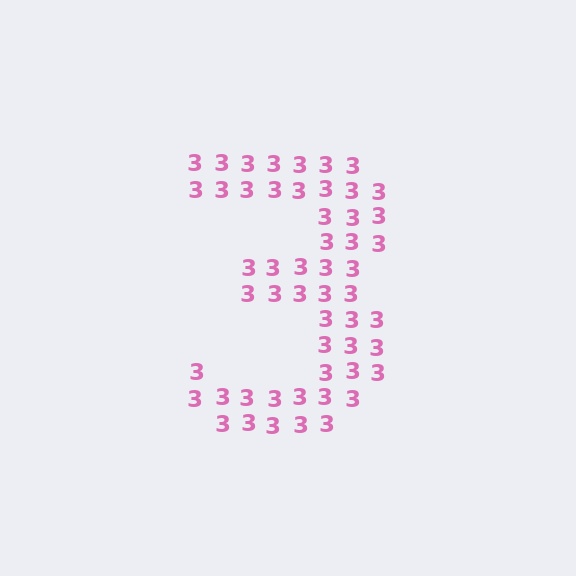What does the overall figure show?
The overall figure shows the digit 3.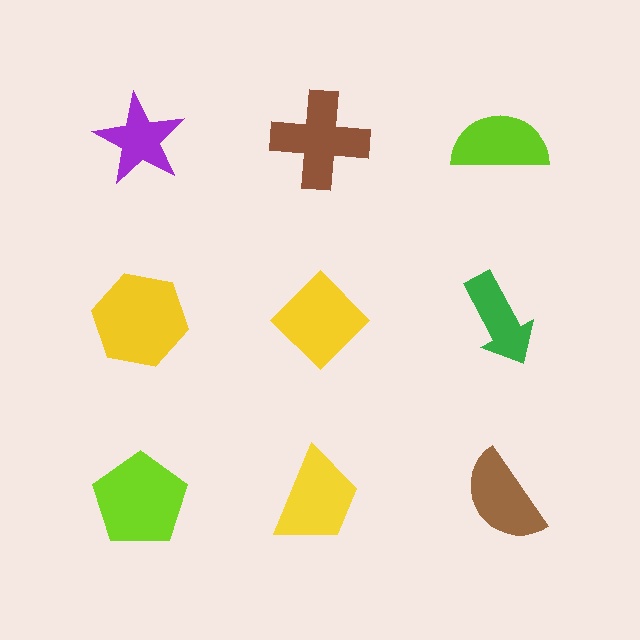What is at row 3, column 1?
A lime pentagon.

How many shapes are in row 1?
3 shapes.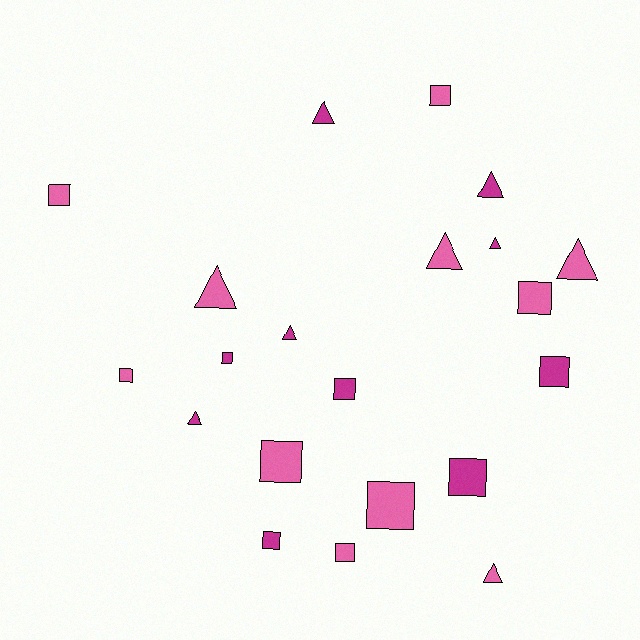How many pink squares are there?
There are 7 pink squares.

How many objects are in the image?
There are 21 objects.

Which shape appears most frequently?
Square, with 12 objects.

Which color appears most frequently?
Pink, with 11 objects.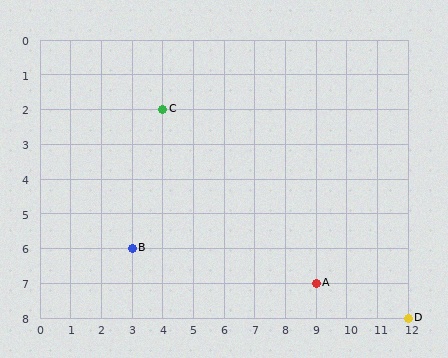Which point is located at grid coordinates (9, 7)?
Point A is at (9, 7).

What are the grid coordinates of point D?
Point D is at grid coordinates (12, 8).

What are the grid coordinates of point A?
Point A is at grid coordinates (9, 7).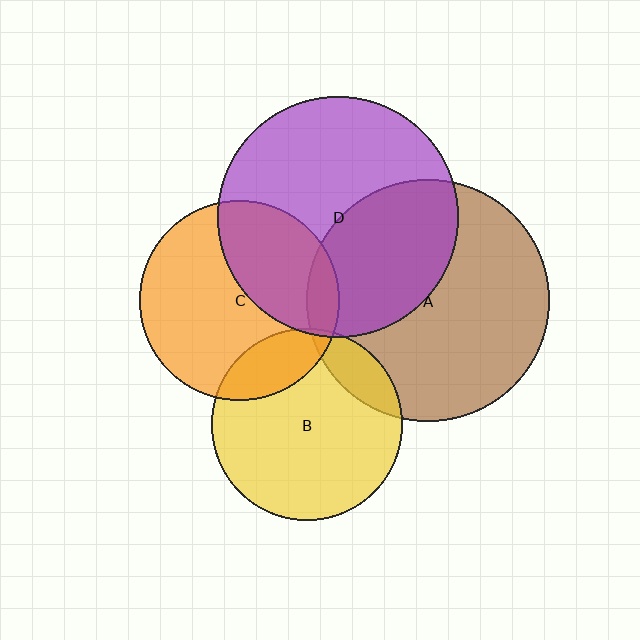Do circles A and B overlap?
Yes.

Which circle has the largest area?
Circle A (brown).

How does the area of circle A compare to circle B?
Approximately 1.6 times.